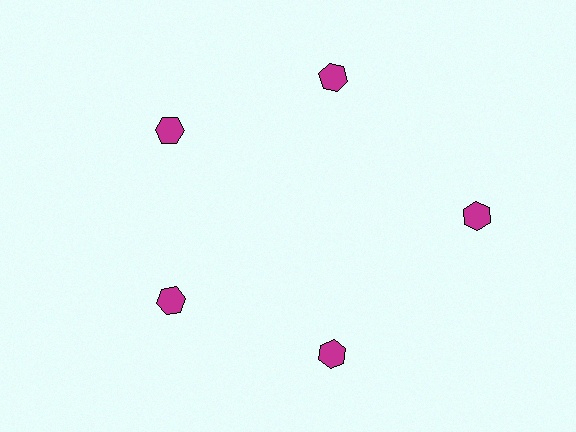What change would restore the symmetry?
The symmetry would be restored by moving it inward, back onto the ring so that all 5 hexagons sit at equal angles and equal distance from the center.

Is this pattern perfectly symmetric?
No. The 5 magenta hexagons are arranged in a ring, but one element near the 3 o'clock position is pushed outward from the center, breaking the 5-fold rotational symmetry.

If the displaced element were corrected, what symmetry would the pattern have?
It would have 5-fold rotational symmetry — the pattern would map onto itself every 72 degrees.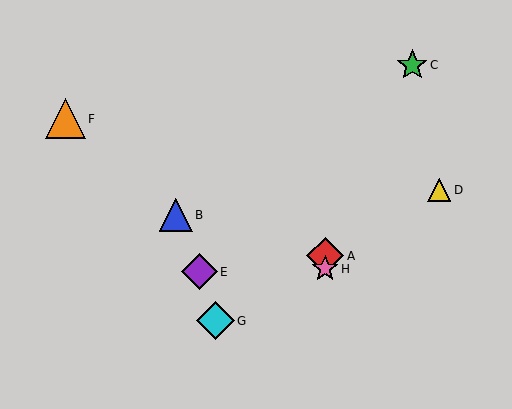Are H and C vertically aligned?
No, H is at x≈325 and C is at x≈412.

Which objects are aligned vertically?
Objects A, H are aligned vertically.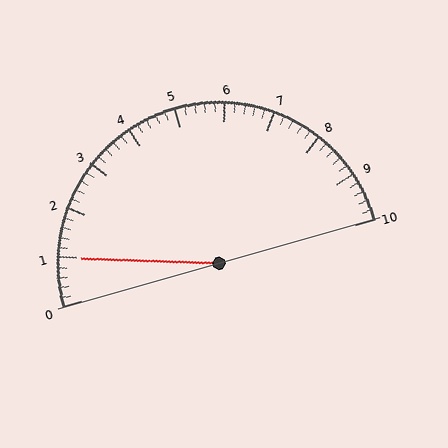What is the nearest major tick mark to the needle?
The nearest major tick mark is 1.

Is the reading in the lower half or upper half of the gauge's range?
The reading is in the lower half of the range (0 to 10).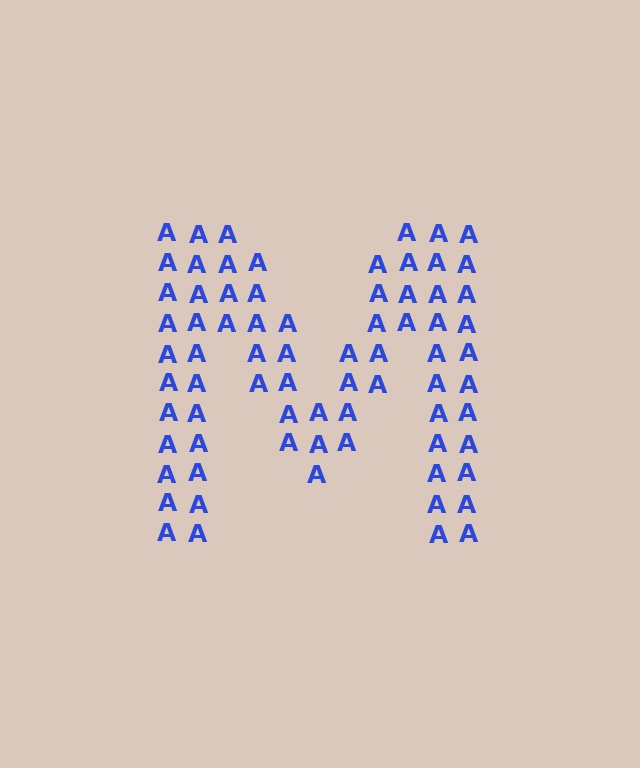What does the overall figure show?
The overall figure shows the letter M.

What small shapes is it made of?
It is made of small letter A's.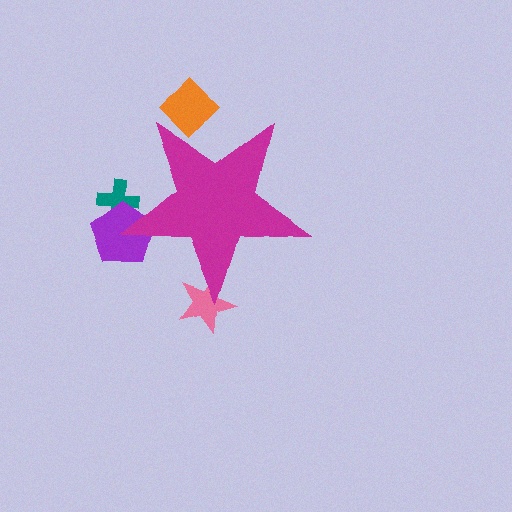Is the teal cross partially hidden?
Yes, the teal cross is partially hidden behind the magenta star.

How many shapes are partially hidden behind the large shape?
4 shapes are partially hidden.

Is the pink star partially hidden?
Yes, the pink star is partially hidden behind the magenta star.